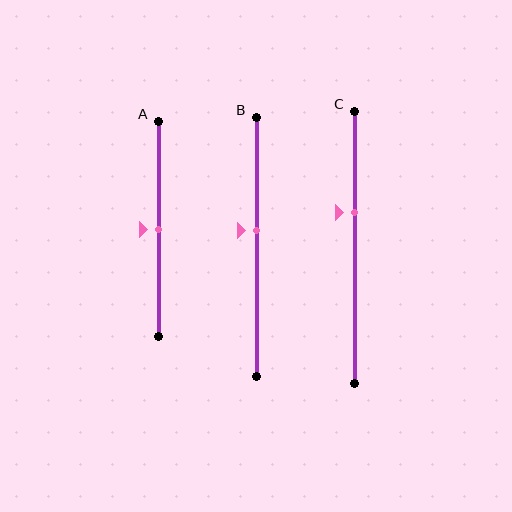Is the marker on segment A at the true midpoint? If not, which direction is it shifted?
Yes, the marker on segment A is at the true midpoint.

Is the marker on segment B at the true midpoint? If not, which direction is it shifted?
No, the marker on segment B is shifted upward by about 6% of the segment length.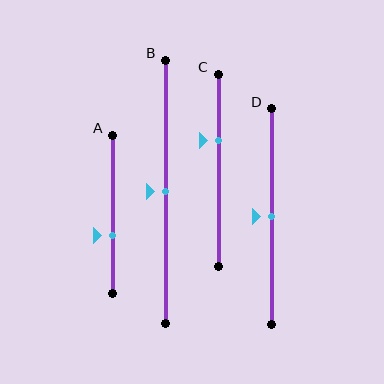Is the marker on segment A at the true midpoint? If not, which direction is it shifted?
No, the marker on segment A is shifted downward by about 14% of the segment length.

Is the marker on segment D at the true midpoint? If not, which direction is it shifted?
Yes, the marker on segment D is at the true midpoint.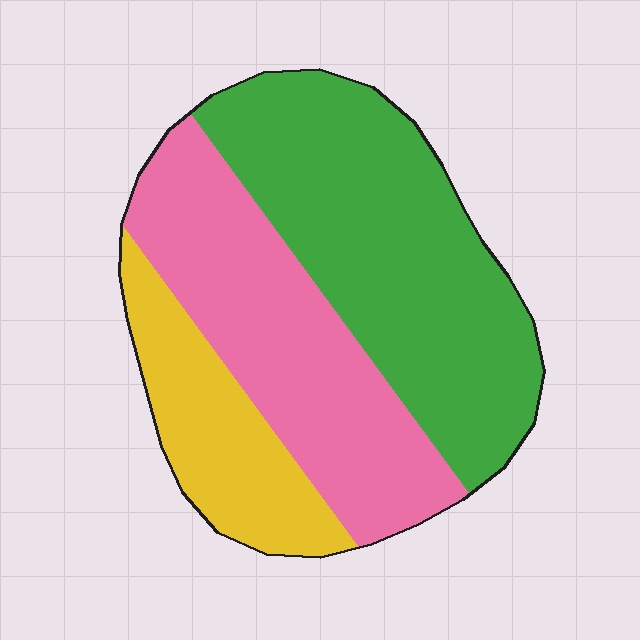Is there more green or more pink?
Green.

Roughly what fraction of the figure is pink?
Pink covers roughly 35% of the figure.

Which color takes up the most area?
Green, at roughly 45%.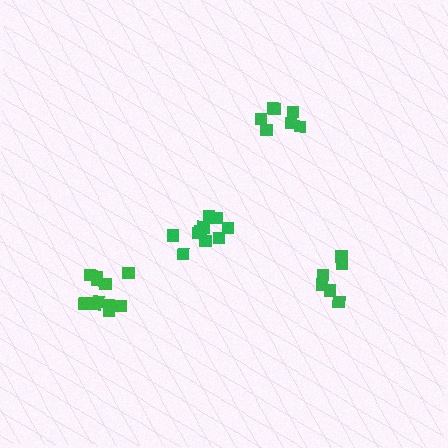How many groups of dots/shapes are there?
There are 4 groups.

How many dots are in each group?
Group 1: 6 dots, Group 2: 10 dots, Group 3: 7 dots, Group 4: 11 dots (34 total).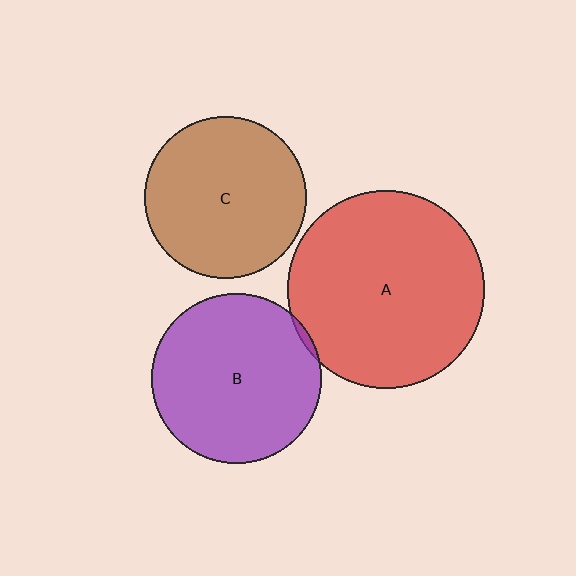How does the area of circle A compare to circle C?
Approximately 1.5 times.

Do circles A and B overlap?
Yes.